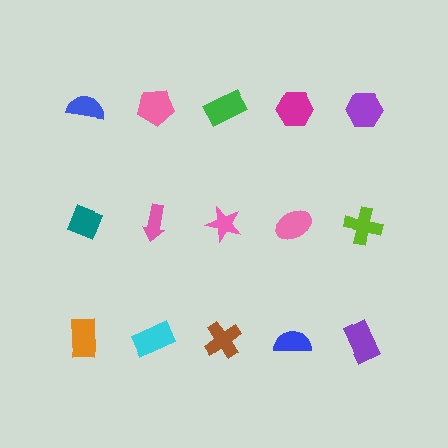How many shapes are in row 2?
5 shapes.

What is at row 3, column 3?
A brown cross.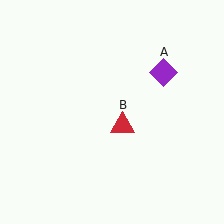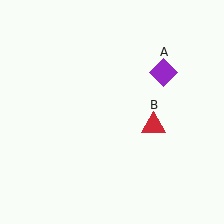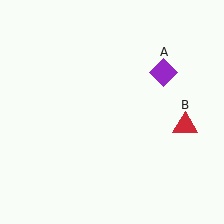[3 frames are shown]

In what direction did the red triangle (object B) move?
The red triangle (object B) moved right.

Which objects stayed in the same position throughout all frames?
Purple diamond (object A) remained stationary.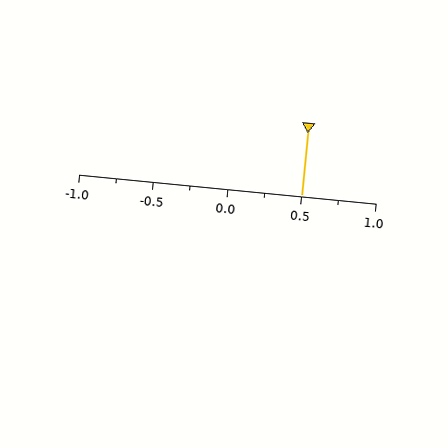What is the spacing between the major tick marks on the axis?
The major ticks are spaced 0.5 apart.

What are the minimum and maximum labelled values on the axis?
The axis runs from -1.0 to 1.0.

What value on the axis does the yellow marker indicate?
The marker indicates approximately 0.5.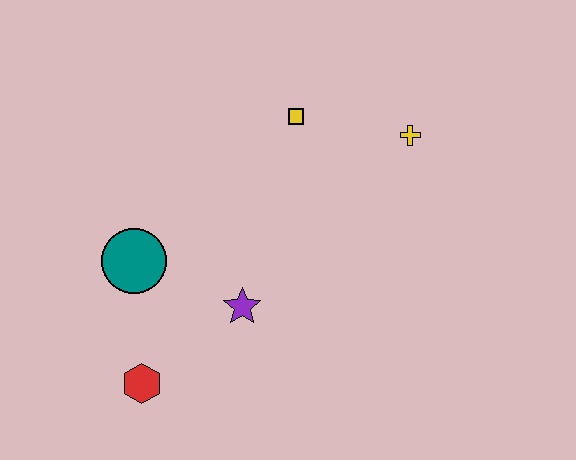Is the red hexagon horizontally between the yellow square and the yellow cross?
No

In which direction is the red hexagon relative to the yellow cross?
The red hexagon is to the left of the yellow cross.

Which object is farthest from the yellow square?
The red hexagon is farthest from the yellow square.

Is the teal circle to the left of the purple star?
Yes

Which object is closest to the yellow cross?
The yellow square is closest to the yellow cross.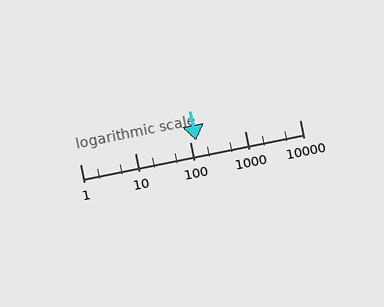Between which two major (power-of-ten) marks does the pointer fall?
The pointer is between 100 and 1000.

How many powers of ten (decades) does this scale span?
The scale spans 4 decades, from 1 to 10000.